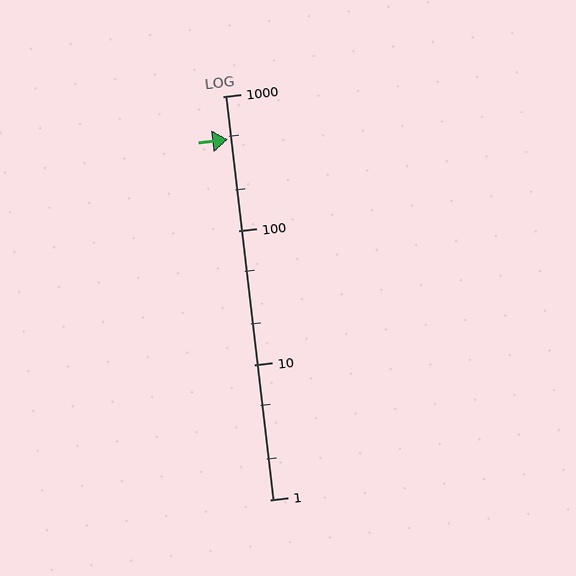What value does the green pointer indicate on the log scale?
The pointer indicates approximately 480.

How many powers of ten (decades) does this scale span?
The scale spans 3 decades, from 1 to 1000.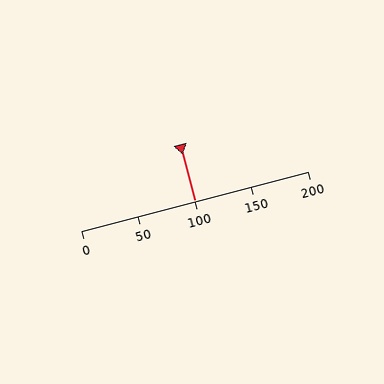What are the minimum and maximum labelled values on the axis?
The axis runs from 0 to 200.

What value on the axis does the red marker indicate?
The marker indicates approximately 100.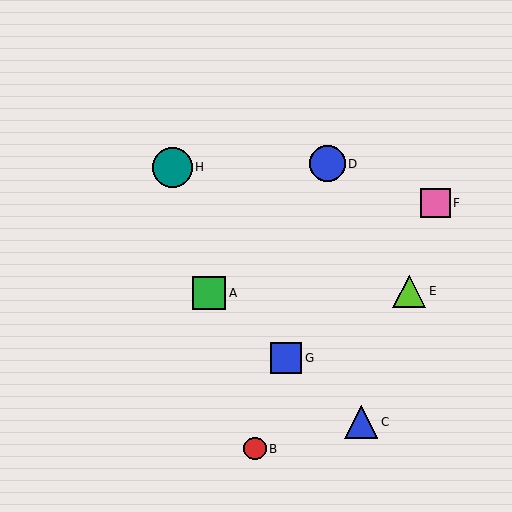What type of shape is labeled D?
Shape D is a blue circle.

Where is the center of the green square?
The center of the green square is at (209, 293).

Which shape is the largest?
The teal circle (labeled H) is the largest.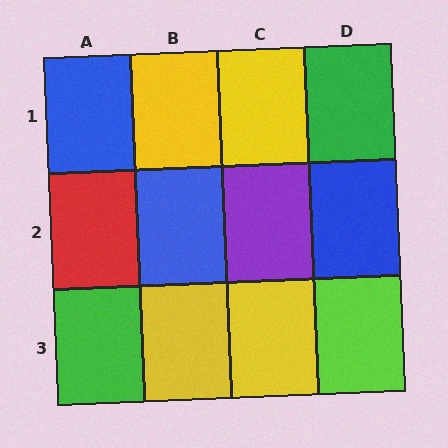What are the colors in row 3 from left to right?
Green, yellow, yellow, lime.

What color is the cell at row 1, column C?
Yellow.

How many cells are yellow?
4 cells are yellow.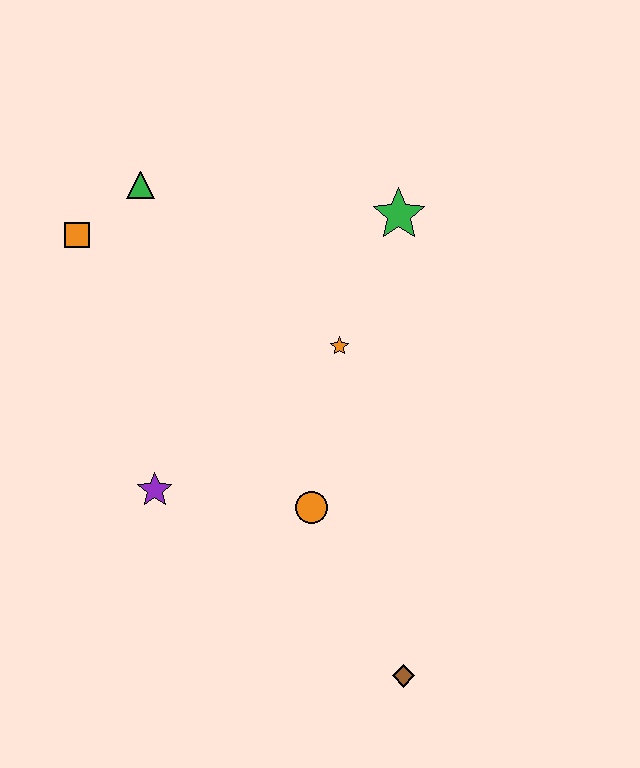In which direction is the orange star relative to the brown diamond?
The orange star is above the brown diamond.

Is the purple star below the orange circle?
No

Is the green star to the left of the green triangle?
No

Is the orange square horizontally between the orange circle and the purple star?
No